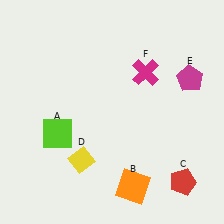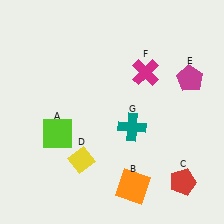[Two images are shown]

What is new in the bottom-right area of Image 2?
A teal cross (G) was added in the bottom-right area of Image 2.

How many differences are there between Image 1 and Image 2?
There is 1 difference between the two images.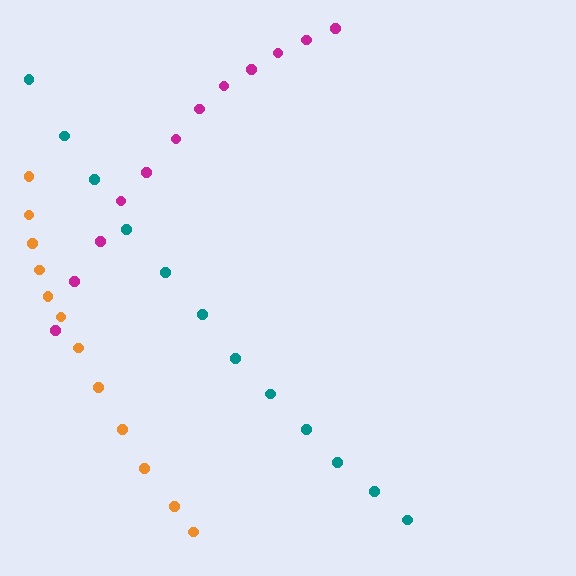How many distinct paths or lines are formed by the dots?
There are 3 distinct paths.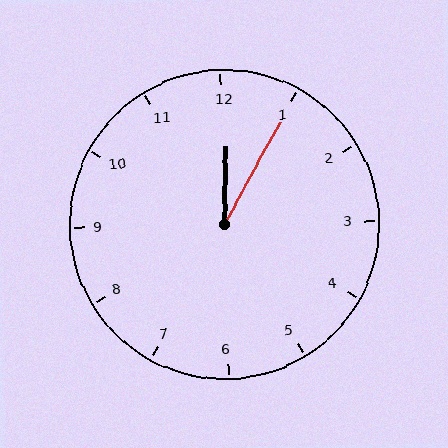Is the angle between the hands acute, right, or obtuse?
It is acute.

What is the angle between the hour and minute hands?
Approximately 28 degrees.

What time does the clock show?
12:05.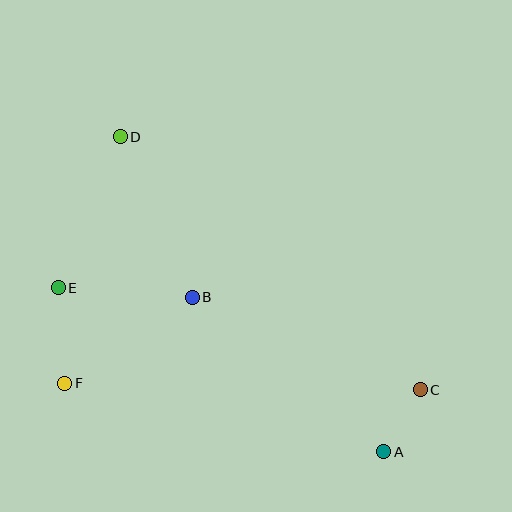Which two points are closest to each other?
Points A and C are closest to each other.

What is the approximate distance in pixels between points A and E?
The distance between A and E is approximately 365 pixels.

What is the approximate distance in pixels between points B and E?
The distance between B and E is approximately 135 pixels.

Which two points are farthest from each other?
Points A and D are farthest from each other.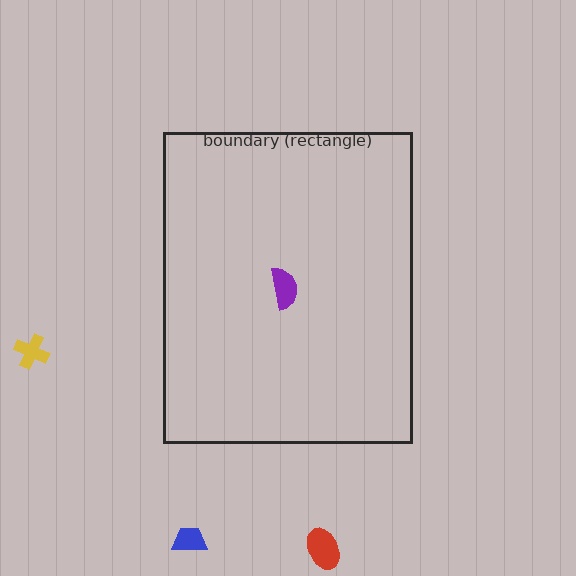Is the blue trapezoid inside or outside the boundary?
Outside.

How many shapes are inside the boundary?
1 inside, 3 outside.